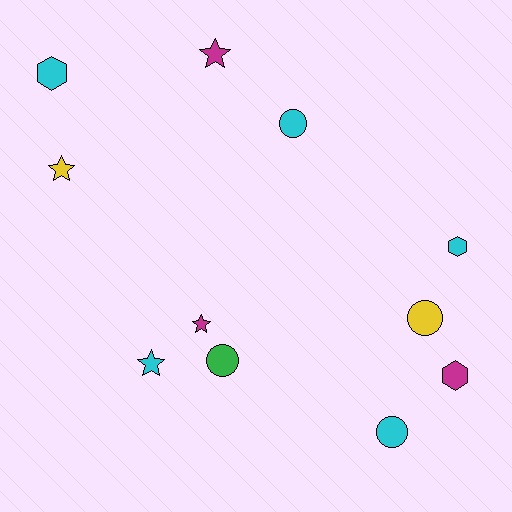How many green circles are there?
There is 1 green circle.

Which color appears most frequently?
Cyan, with 5 objects.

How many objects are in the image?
There are 11 objects.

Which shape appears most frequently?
Star, with 4 objects.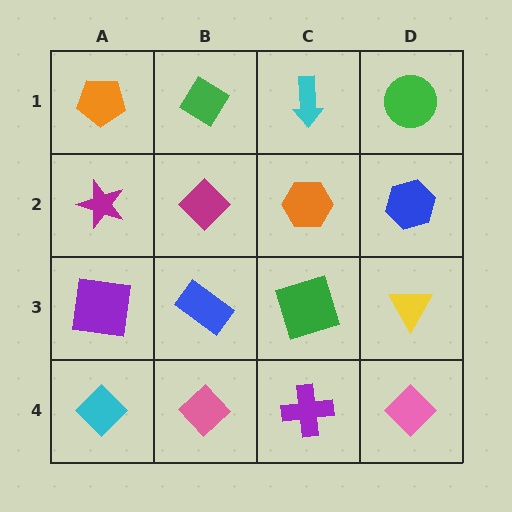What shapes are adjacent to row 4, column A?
A purple square (row 3, column A), a pink diamond (row 4, column B).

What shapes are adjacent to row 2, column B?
A green diamond (row 1, column B), a blue rectangle (row 3, column B), a magenta star (row 2, column A), an orange hexagon (row 2, column C).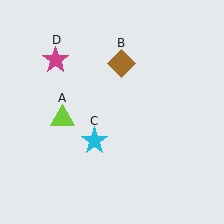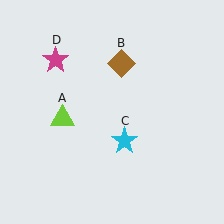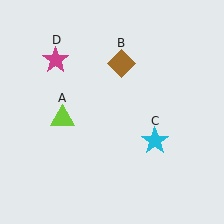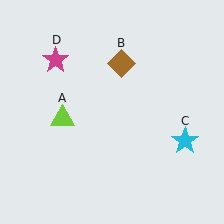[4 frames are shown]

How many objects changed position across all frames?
1 object changed position: cyan star (object C).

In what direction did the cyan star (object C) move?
The cyan star (object C) moved right.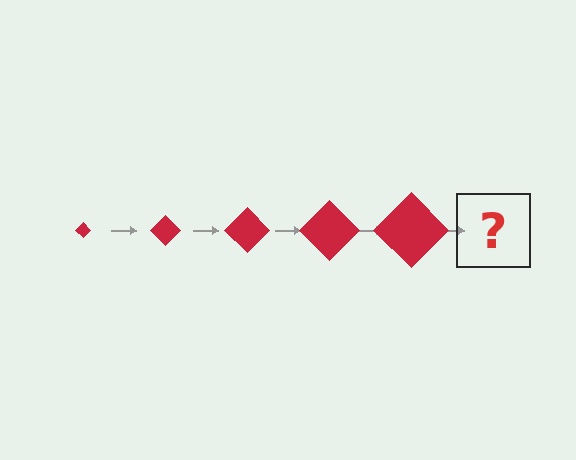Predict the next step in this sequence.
The next step is a red diamond, larger than the previous one.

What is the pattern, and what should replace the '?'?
The pattern is that the diamond gets progressively larger each step. The '?' should be a red diamond, larger than the previous one.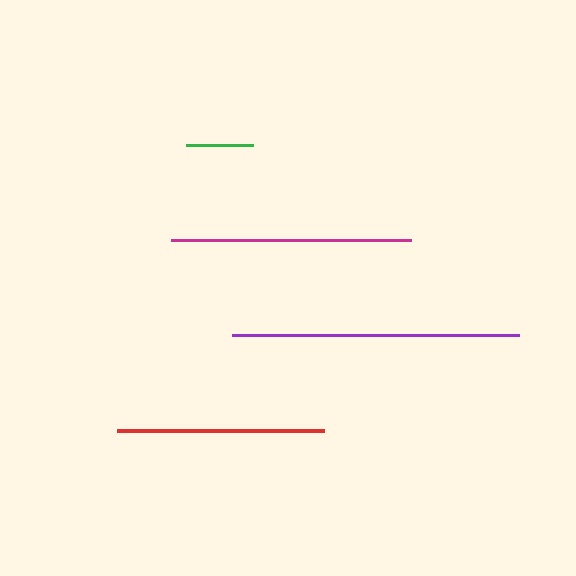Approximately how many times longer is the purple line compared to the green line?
The purple line is approximately 4.3 times the length of the green line.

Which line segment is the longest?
The purple line is the longest at approximately 287 pixels.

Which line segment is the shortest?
The green line is the shortest at approximately 66 pixels.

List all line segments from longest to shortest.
From longest to shortest: purple, magenta, red, green.